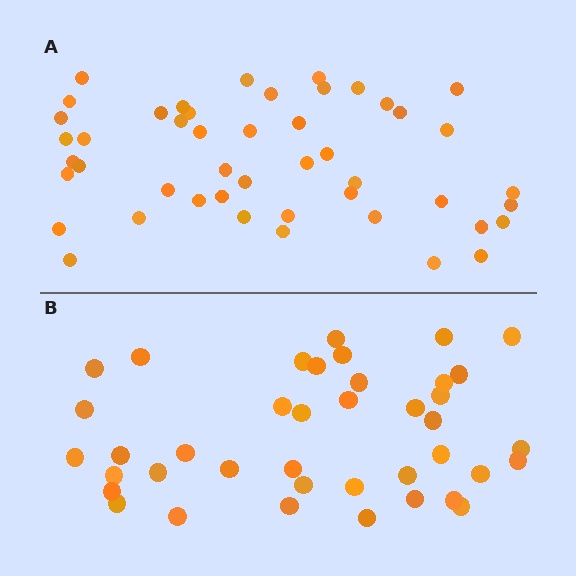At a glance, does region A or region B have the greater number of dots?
Region A (the top region) has more dots.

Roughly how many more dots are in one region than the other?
Region A has roughly 8 or so more dots than region B.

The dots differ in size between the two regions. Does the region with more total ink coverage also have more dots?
No. Region B has more total ink coverage because its dots are larger, but region A actually contains more individual dots. Total area can be misleading — the number of items is what matters here.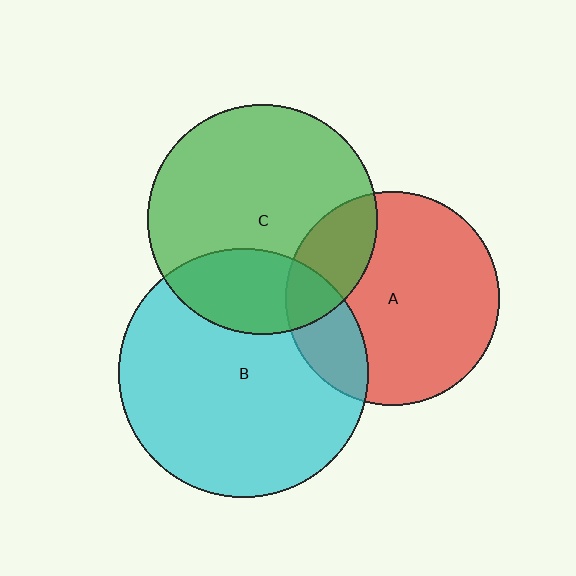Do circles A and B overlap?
Yes.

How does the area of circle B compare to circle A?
Approximately 1.4 times.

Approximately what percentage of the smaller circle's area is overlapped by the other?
Approximately 20%.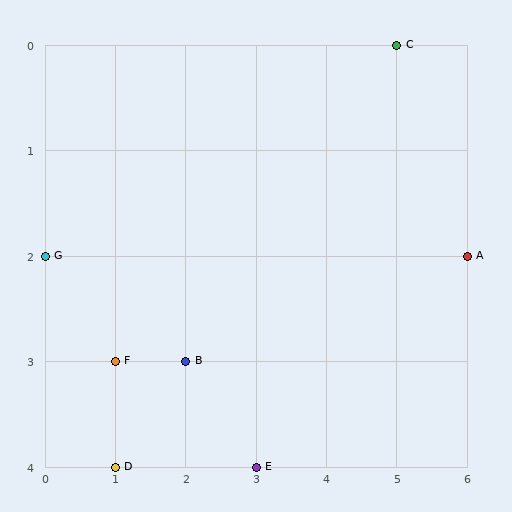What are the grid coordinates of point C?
Point C is at grid coordinates (5, 0).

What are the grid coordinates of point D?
Point D is at grid coordinates (1, 4).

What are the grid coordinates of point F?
Point F is at grid coordinates (1, 3).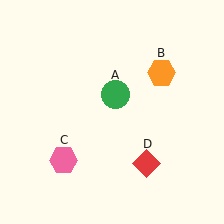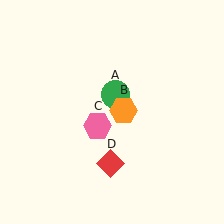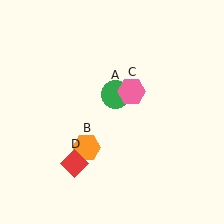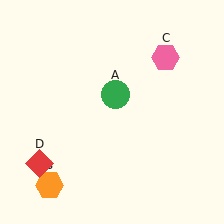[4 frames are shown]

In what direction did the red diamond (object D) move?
The red diamond (object D) moved left.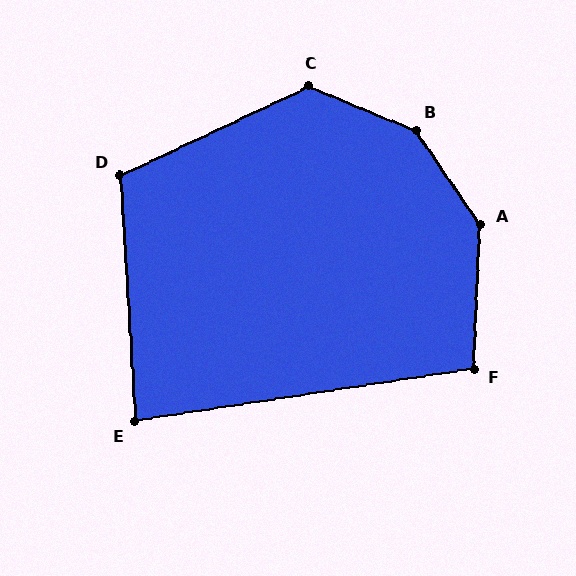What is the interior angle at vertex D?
Approximately 111 degrees (obtuse).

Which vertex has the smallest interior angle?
E, at approximately 85 degrees.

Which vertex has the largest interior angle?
B, at approximately 147 degrees.